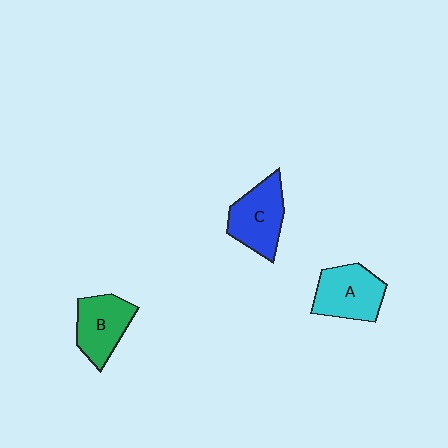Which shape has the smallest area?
Shape B (green).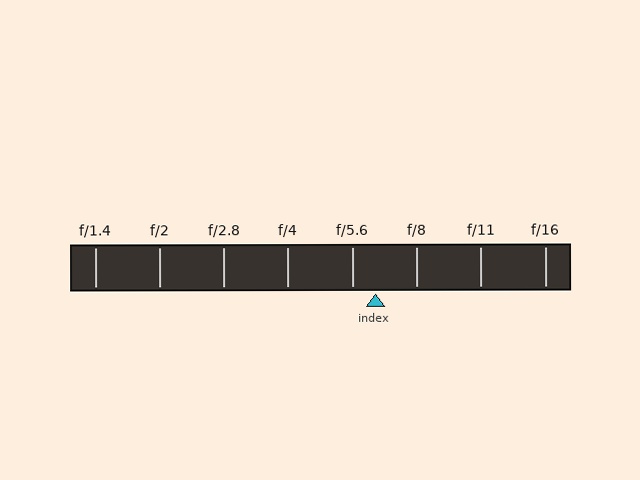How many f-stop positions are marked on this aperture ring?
There are 8 f-stop positions marked.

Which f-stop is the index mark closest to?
The index mark is closest to f/5.6.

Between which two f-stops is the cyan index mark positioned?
The index mark is between f/5.6 and f/8.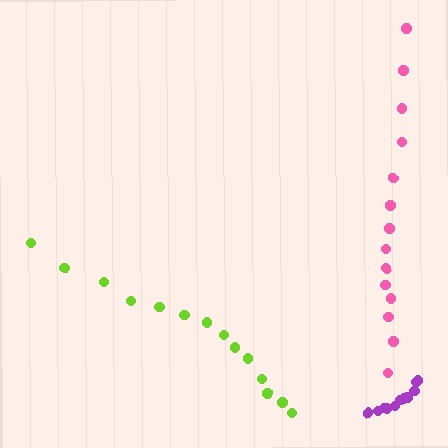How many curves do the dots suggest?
There are 3 distinct paths.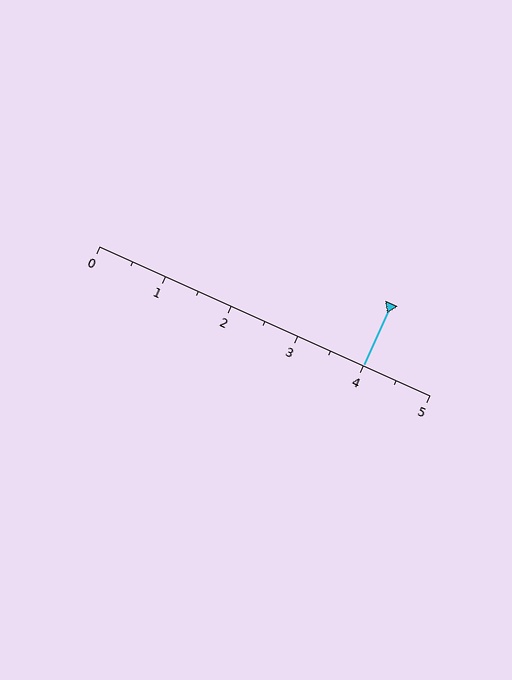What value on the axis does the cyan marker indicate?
The marker indicates approximately 4.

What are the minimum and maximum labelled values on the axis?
The axis runs from 0 to 5.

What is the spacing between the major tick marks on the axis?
The major ticks are spaced 1 apart.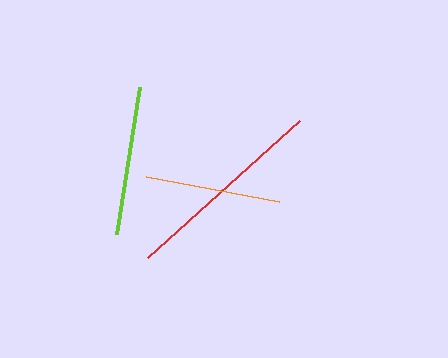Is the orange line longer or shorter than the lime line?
The lime line is longer than the orange line.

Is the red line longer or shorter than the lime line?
The red line is longer than the lime line.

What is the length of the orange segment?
The orange segment is approximately 135 pixels long.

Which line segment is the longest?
The red line is the longest at approximately 204 pixels.